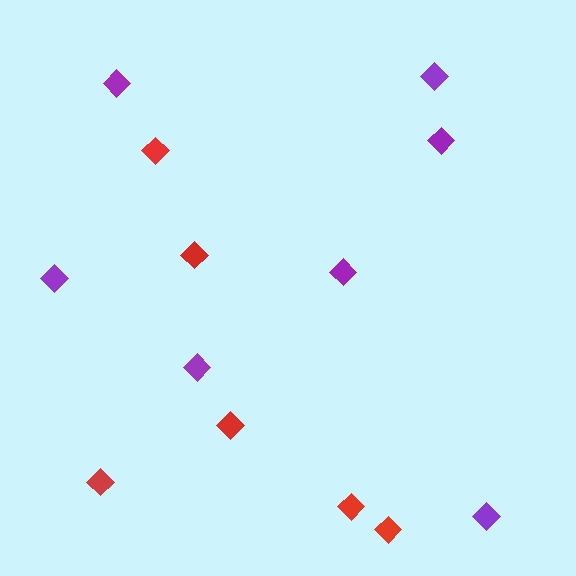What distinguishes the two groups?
There are 2 groups: one group of red diamonds (6) and one group of purple diamonds (7).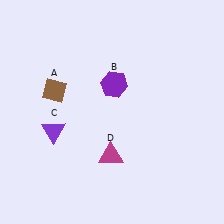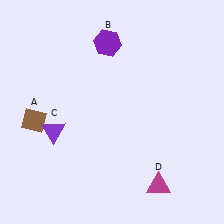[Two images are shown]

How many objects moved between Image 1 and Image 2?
3 objects moved between the two images.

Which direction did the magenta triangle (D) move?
The magenta triangle (D) moved right.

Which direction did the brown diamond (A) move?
The brown diamond (A) moved down.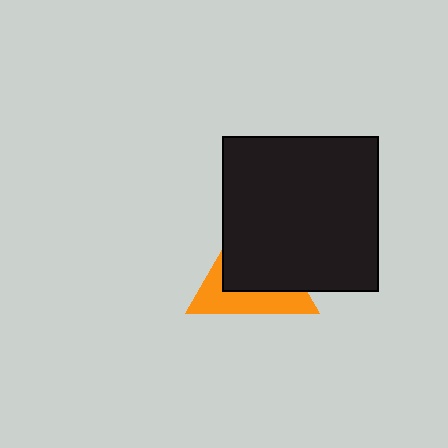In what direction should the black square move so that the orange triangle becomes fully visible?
The black square should move toward the upper-right. That is the shortest direction to clear the overlap and leave the orange triangle fully visible.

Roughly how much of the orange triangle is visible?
A small part of it is visible (roughly 40%).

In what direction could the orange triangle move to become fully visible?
The orange triangle could move toward the lower-left. That would shift it out from behind the black square entirely.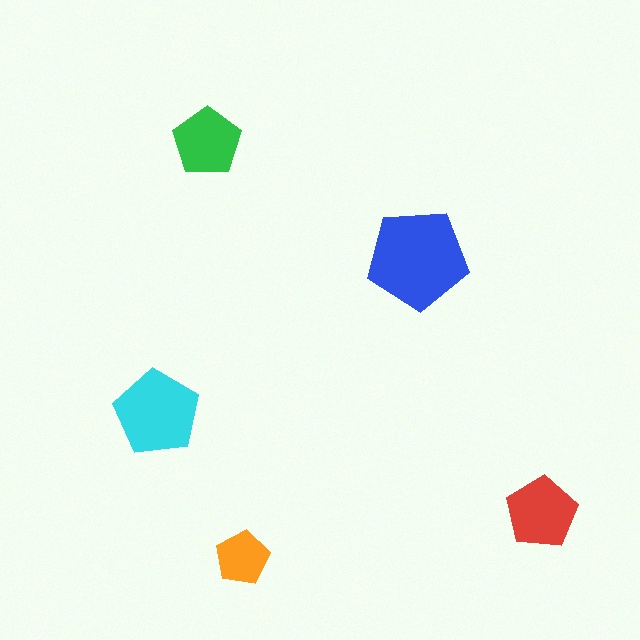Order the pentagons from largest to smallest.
the blue one, the cyan one, the red one, the green one, the orange one.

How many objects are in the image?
There are 5 objects in the image.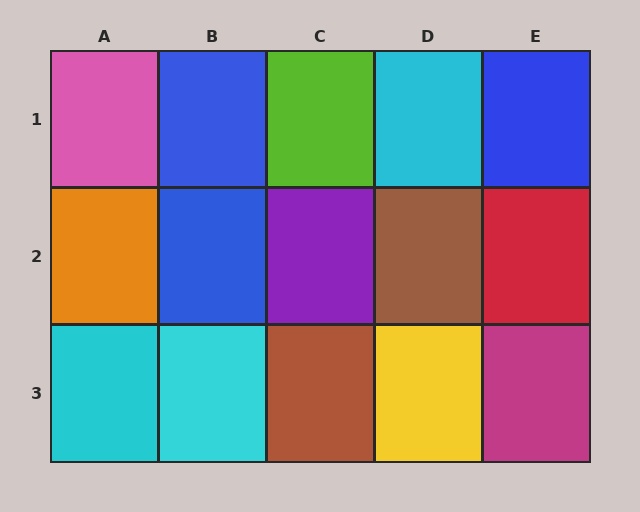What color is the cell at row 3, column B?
Cyan.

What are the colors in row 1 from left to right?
Pink, blue, lime, cyan, blue.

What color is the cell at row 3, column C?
Brown.